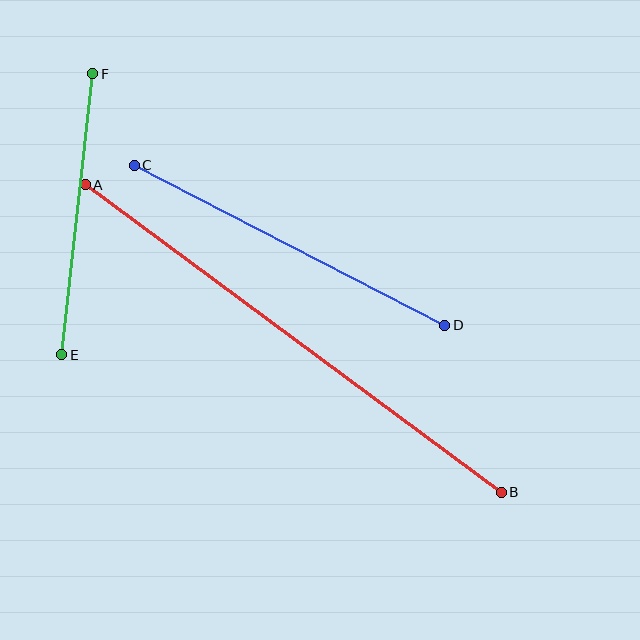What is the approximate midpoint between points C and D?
The midpoint is at approximately (289, 245) pixels.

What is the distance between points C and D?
The distance is approximately 349 pixels.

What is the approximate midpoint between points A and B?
The midpoint is at approximately (293, 339) pixels.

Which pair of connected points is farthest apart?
Points A and B are farthest apart.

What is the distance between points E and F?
The distance is approximately 283 pixels.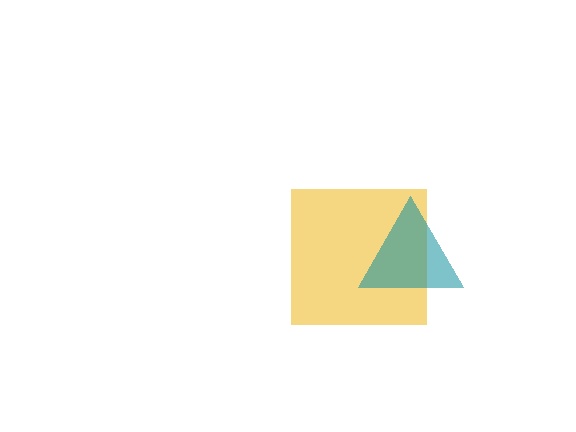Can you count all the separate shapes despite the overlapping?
Yes, there are 2 separate shapes.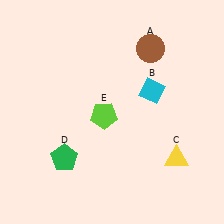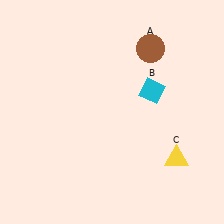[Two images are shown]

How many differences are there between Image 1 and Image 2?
There are 2 differences between the two images.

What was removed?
The lime pentagon (E), the green pentagon (D) were removed in Image 2.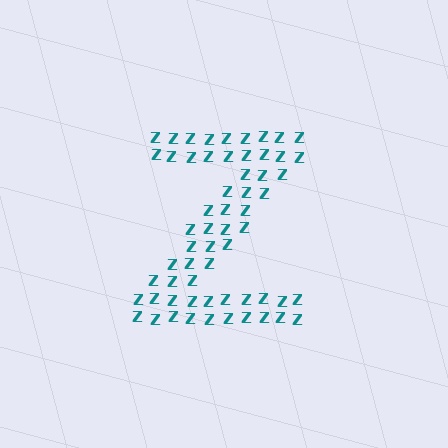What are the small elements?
The small elements are letter Z's.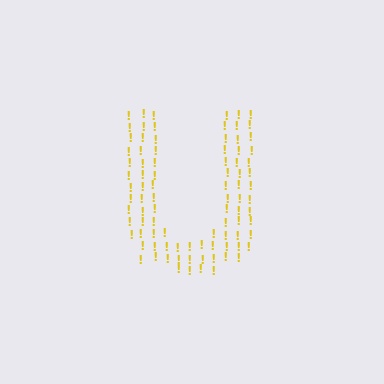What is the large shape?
The large shape is the letter U.